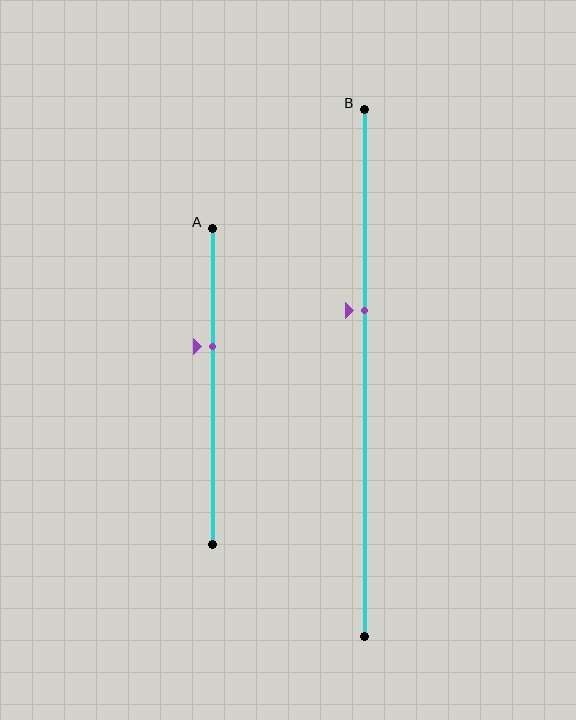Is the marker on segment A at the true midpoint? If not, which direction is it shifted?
No, the marker on segment A is shifted upward by about 13% of the segment length.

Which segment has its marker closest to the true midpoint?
Segment B has its marker closest to the true midpoint.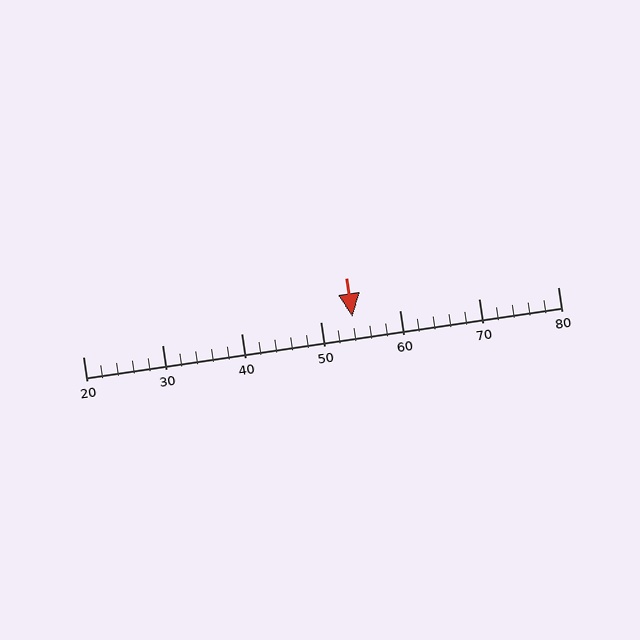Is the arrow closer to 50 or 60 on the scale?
The arrow is closer to 50.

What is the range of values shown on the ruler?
The ruler shows values from 20 to 80.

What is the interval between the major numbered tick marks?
The major tick marks are spaced 10 units apart.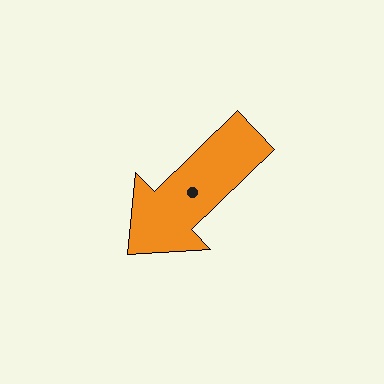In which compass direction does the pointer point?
Southwest.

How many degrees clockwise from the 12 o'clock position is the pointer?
Approximately 226 degrees.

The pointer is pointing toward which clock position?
Roughly 8 o'clock.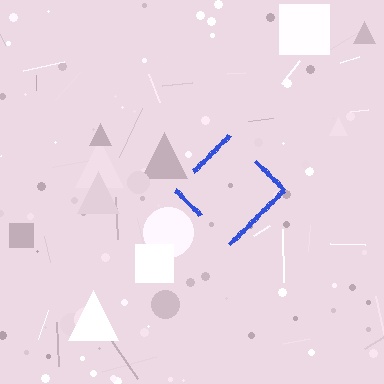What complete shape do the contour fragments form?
The contour fragments form a diamond.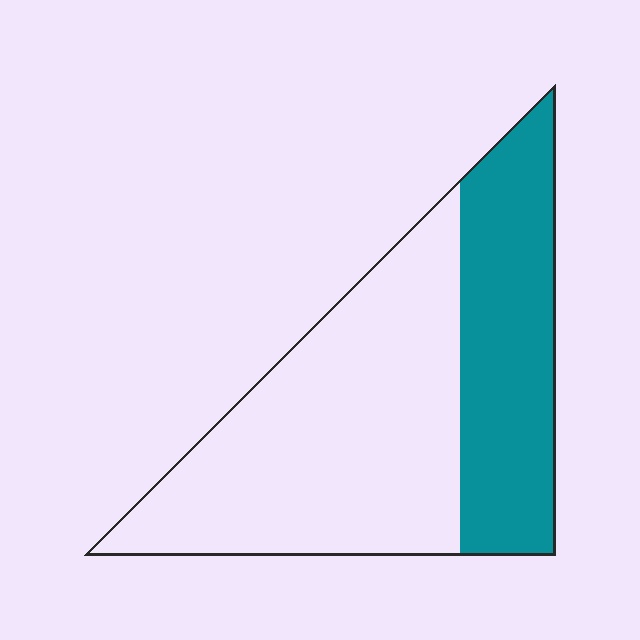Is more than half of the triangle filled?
No.